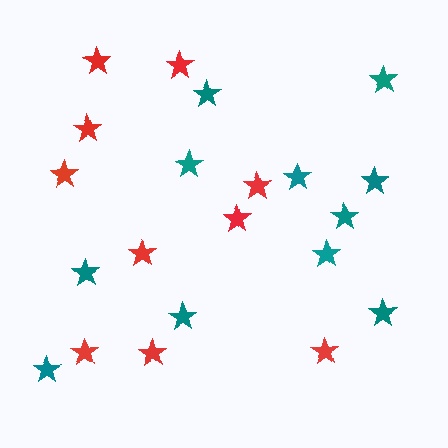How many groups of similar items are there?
There are 2 groups: one group of red stars (10) and one group of teal stars (11).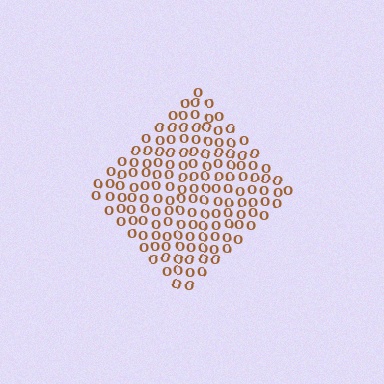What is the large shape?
The large shape is a diamond.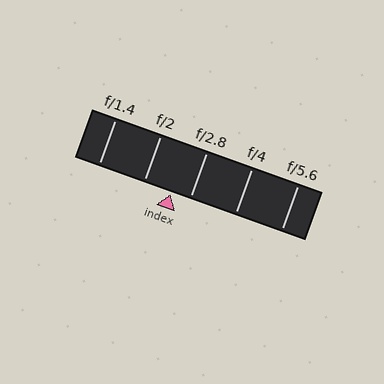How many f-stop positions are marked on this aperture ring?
There are 5 f-stop positions marked.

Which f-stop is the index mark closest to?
The index mark is closest to f/2.8.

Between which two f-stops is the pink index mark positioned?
The index mark is between f/2 and f/2.8.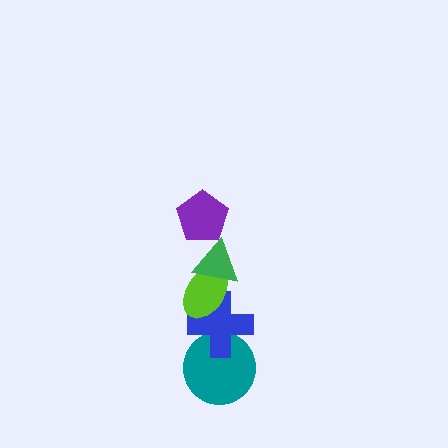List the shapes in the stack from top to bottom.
From top to bottom: the purple pentagon, the green triangle, the lime ellipse, the blue cross, the teal circle.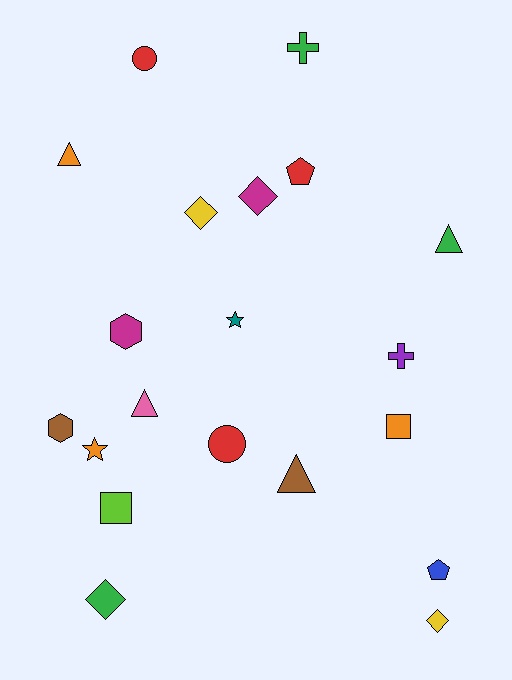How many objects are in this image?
There are 20 objects.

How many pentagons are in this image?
There are 2 pentagons.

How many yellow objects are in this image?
There are 2 yellow objects.